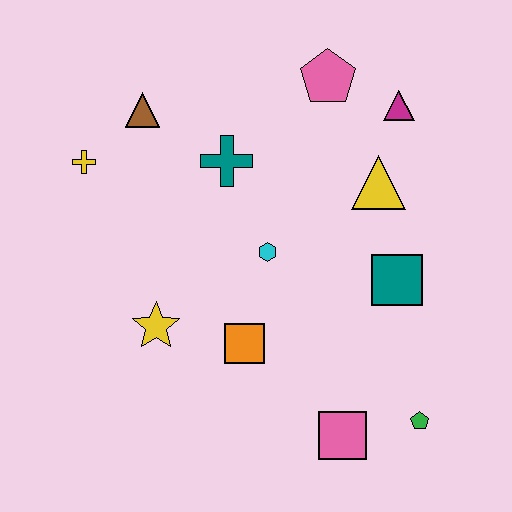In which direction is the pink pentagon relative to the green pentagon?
The pink pentagon is above the green pentagon.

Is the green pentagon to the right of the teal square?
Yes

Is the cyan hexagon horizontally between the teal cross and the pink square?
Yes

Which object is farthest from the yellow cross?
The green pentagon is farthest from the yellow cross.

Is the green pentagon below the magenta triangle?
Yes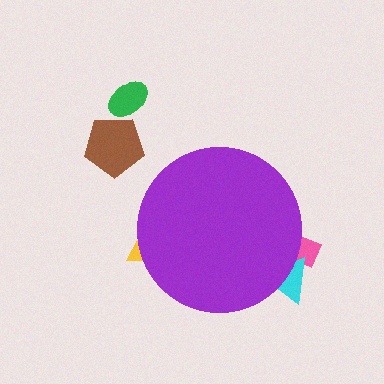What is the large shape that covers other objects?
A purple circle.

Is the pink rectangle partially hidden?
Yes, the pink rectangle is partially hidden behind the purple circle.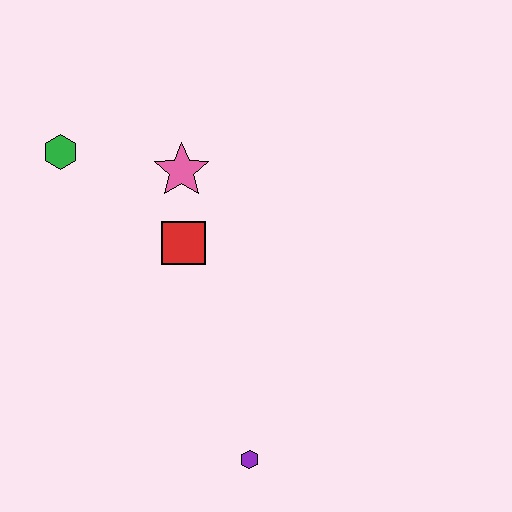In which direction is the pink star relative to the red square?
The pink star is above the red square.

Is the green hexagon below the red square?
No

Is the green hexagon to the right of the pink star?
No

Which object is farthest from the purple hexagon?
The green hexagon is farthest from the purple hexagon.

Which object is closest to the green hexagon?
The pink star is closest to the green hexagon.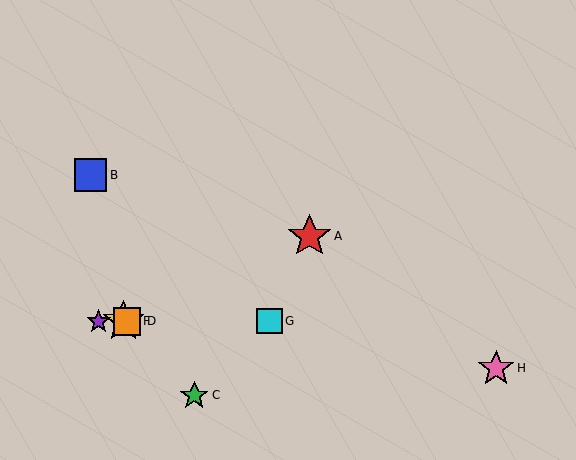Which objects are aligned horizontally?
Objects D, E, F, G are aligned horizontally.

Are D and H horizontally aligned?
No, D is at y≈321 and H is at y≈368.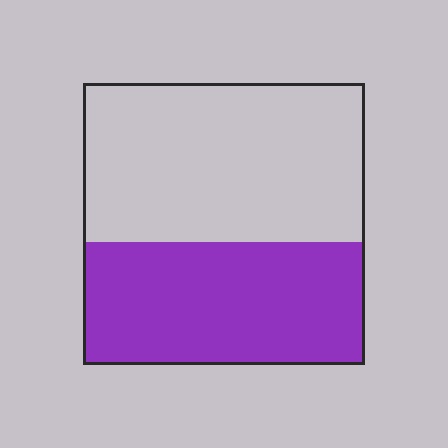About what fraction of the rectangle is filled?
About two fifths (2/5).